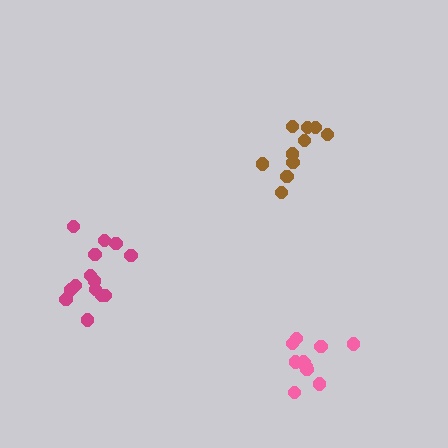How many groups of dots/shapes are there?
There are 3 groups.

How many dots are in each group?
Group 1: 10 dots, Group 2: 14 dots, Group 3: 11 dots (35 total).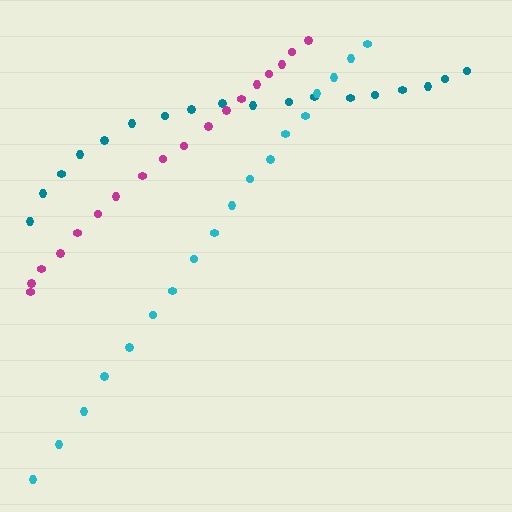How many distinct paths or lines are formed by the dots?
There are 3 distinct paths.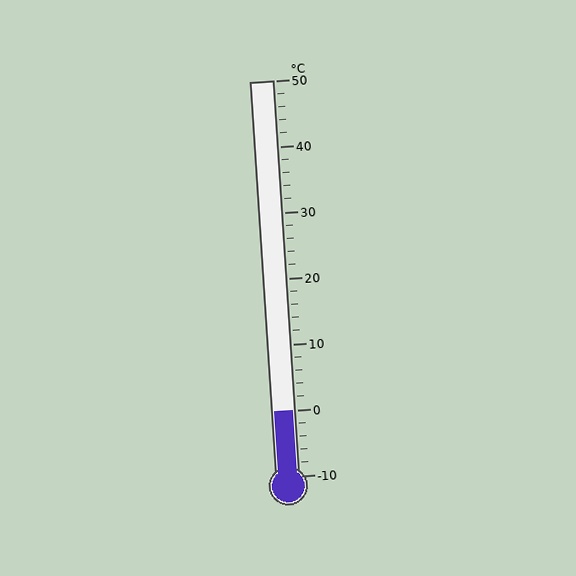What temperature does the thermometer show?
The thermometer shows approximately 0°C.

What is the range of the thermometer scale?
The thermometer scale ranges from -10°C to 50°C.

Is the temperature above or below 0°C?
The temperature is at 0°C.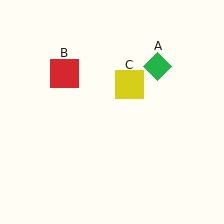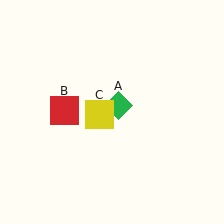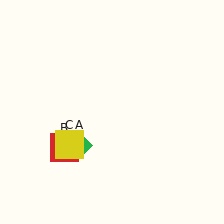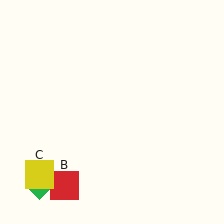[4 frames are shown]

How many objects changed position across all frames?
3 objects changed position: green diamond (object A), red square (object B), yellow square (object C).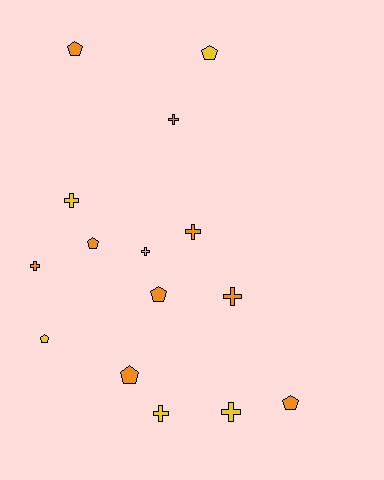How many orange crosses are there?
There are 4 orange crosses.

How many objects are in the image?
There are 15 objects.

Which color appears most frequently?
Orange, with 9 objects.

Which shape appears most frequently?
Cross, with 8 objects.